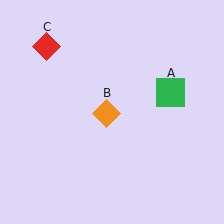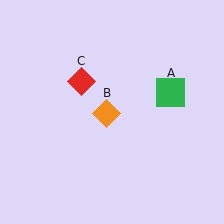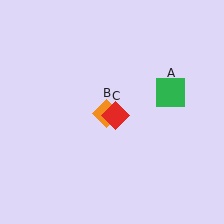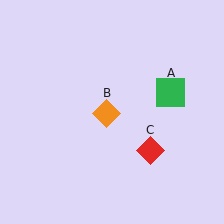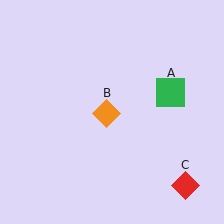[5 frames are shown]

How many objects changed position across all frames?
1 object changed position: red diamond (object C).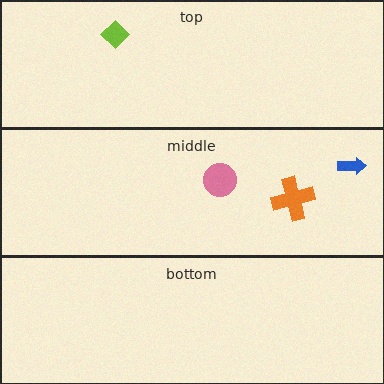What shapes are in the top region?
The lime diamond.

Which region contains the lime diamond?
The top region.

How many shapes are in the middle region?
3.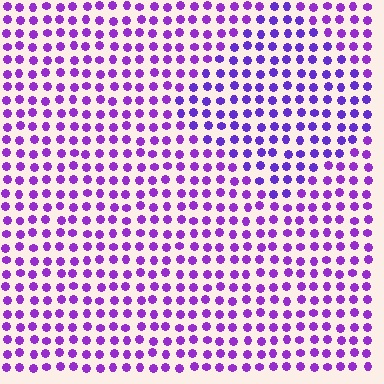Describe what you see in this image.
The image is filled with small purple elements in a uniform arrangement. A diamond-shaped region is visible where the elements are tinted to a slightly different hue, forming a subtle color boundary.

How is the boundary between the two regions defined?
The boundary is defined purely by a slight shift in hue (about 19 degrees). Spacing, size, and orientation are identical on both sides.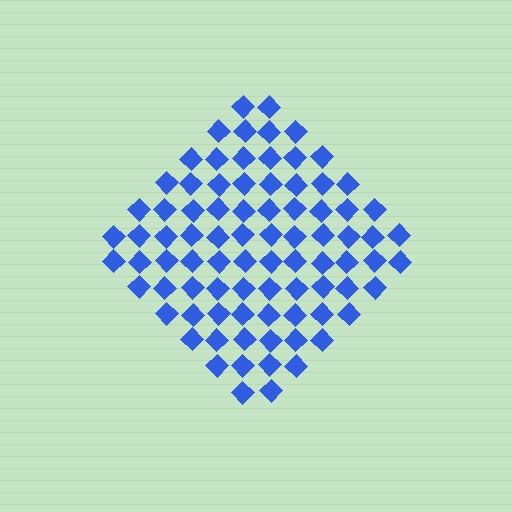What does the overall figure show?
The overall figure shows a diamond.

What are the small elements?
The small elements are diamonds.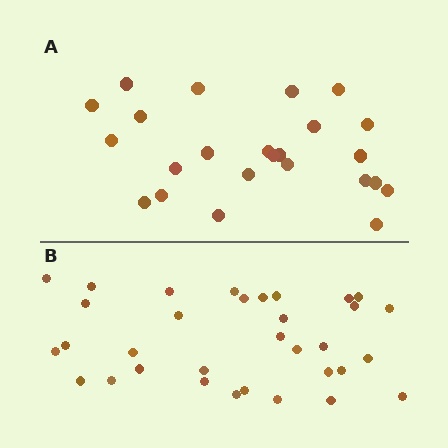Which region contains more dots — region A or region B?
Region B (the bottom region) has more dots.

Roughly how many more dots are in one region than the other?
Region B has roughly 8 or so more dots than region A.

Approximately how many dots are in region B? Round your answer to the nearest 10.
About 30 dots. (The exact count is 33, which rounds to 30.)